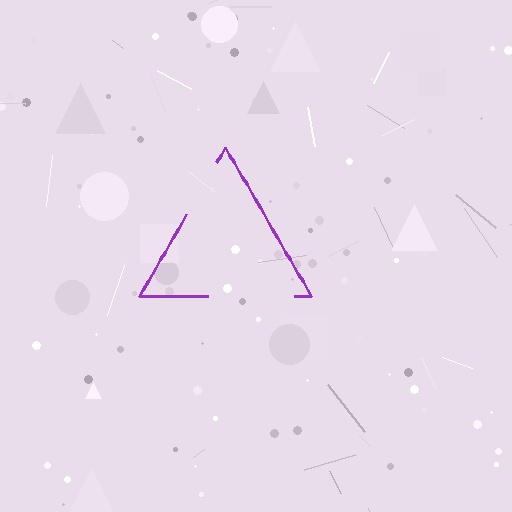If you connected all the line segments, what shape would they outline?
They would outline a triangle.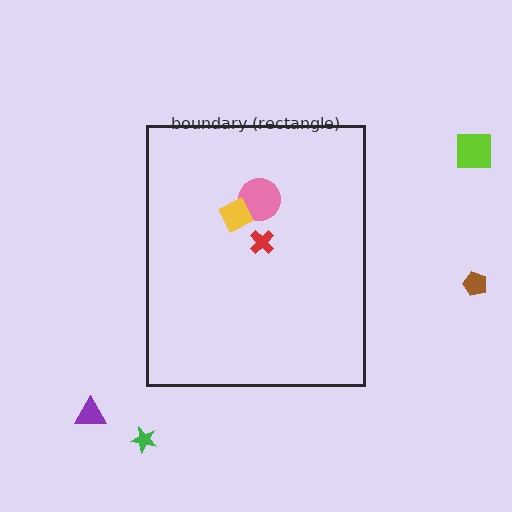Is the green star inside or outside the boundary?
Outside.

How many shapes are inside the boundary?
3 inside, 4 outside.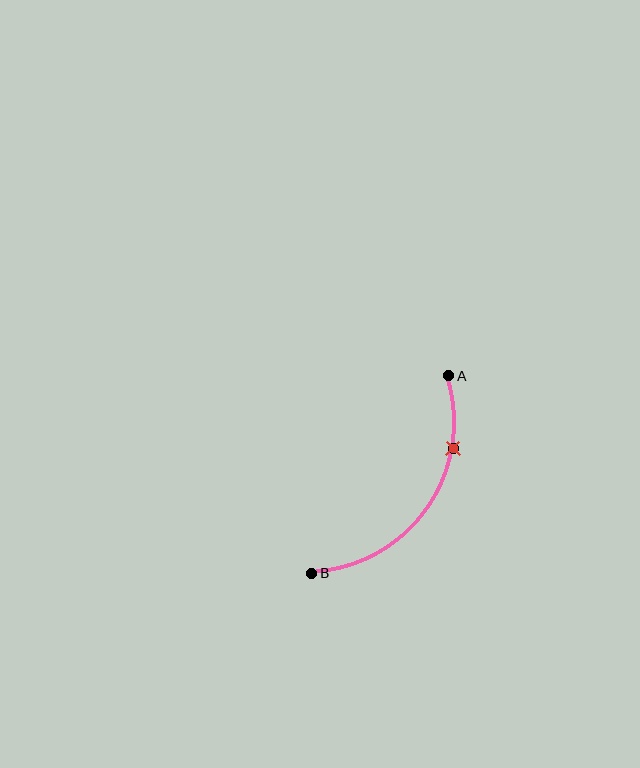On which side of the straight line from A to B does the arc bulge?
The arc bulges below and to the right of the straight line connecting A and B.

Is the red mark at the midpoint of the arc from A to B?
No. The red mark lies on the arc but is closer to endpoint A. The arc midpoint would be at the point on the curve equidistant along the arc from both A and B.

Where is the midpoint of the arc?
The arc midpoint is the point on the curve farthest from the straight line joining A and B. It sits below and to the right of that line.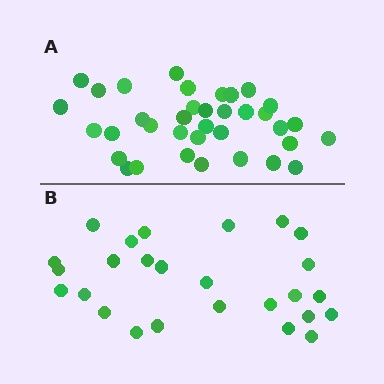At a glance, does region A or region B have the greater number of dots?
Region A (the top region) has more dots.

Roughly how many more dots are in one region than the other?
Region A has roughly 10 or so more dots than region B.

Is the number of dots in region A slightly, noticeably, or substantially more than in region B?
Region A has noticeably more, but not dramatically so. The ratio is roughly 1.4 to 1.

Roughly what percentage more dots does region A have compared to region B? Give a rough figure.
About 40% more.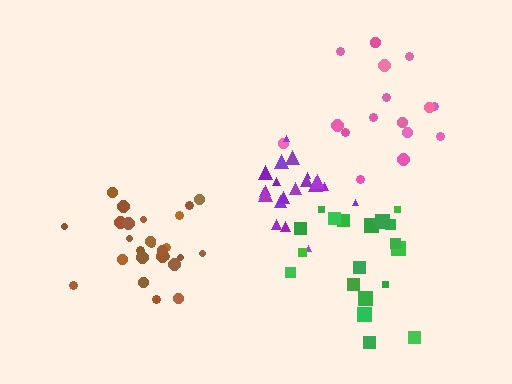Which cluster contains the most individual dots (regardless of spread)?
Brown (26).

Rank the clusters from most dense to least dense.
purple, brown, pink, green.